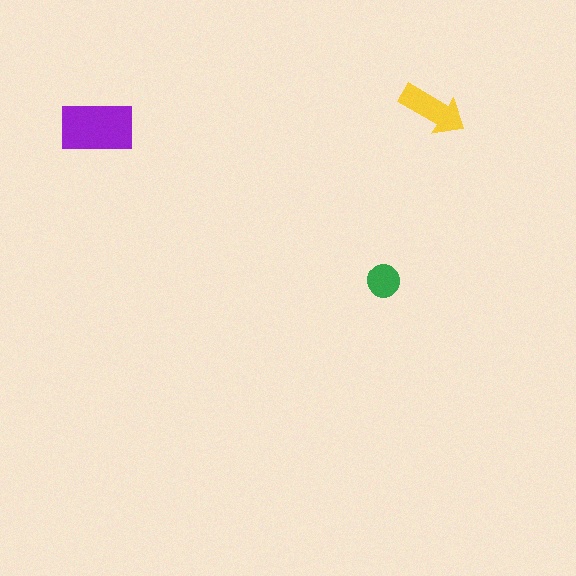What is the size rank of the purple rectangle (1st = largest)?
1st.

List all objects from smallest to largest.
The green circle, the yellow arrow, the purple rectangle.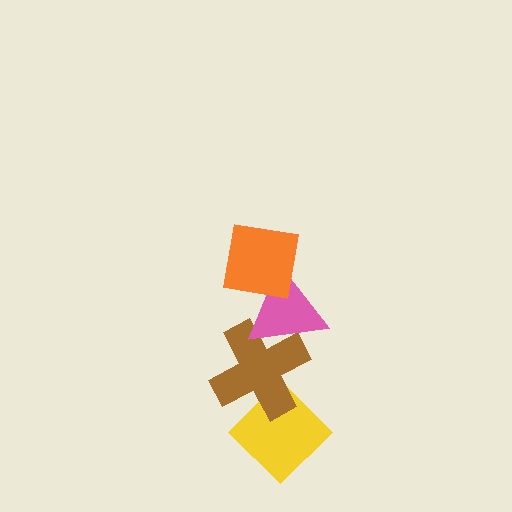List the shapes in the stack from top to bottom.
From top to bottom: the orange square, the pink triangle, the brown cross, the yellow diamond.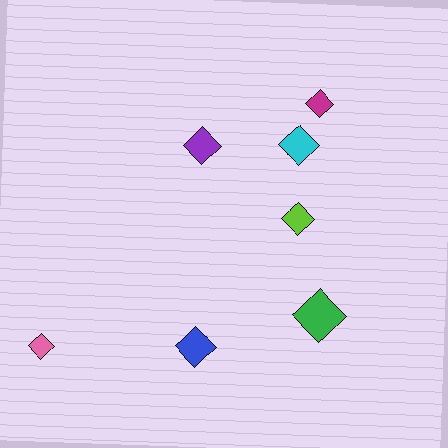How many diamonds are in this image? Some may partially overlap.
There are 7 diamonds.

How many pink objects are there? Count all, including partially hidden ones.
There is 1 pink object.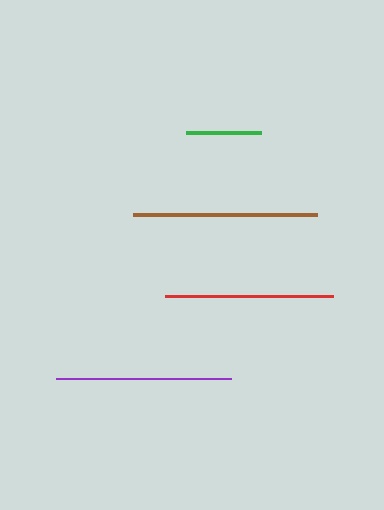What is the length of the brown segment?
The brown segment is approximately 184 pixels long.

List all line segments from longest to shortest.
From longest to shortest: brown, purple, red, green.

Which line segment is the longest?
The brown line is the longest at approximately 184 pixels.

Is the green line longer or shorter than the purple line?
The purple line is longer than the green line.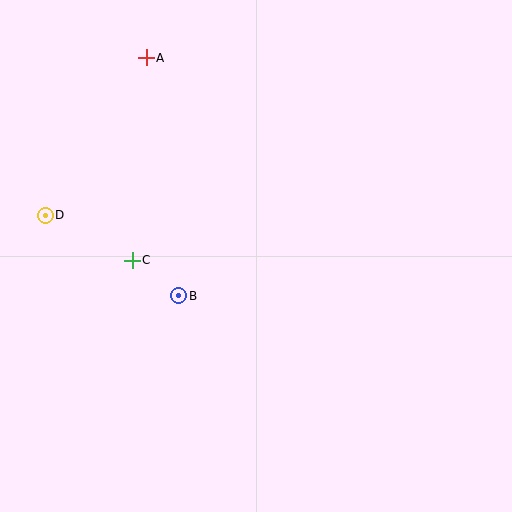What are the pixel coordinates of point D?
Point D is at (45, 215).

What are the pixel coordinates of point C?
Point C is at (132, 260).